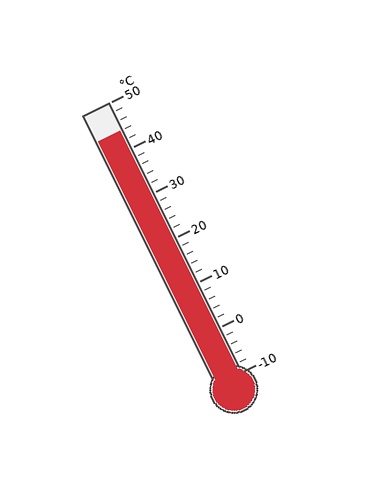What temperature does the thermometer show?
The thermometer shows approximately 44°C.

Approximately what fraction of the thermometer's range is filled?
The thermometer is filled to approximately 90% of its range.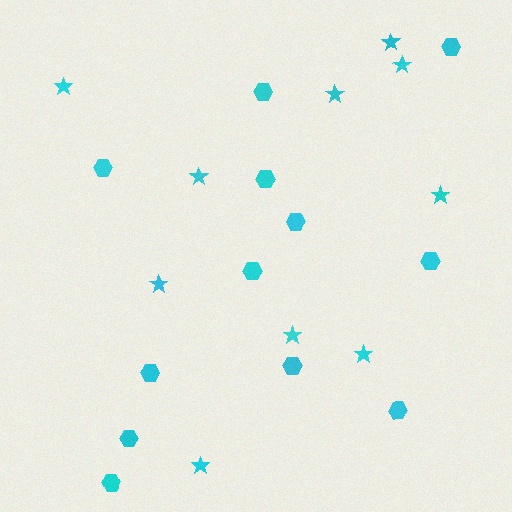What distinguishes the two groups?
There are 2 groups: one group of hexagons (12) and one group of stars (10).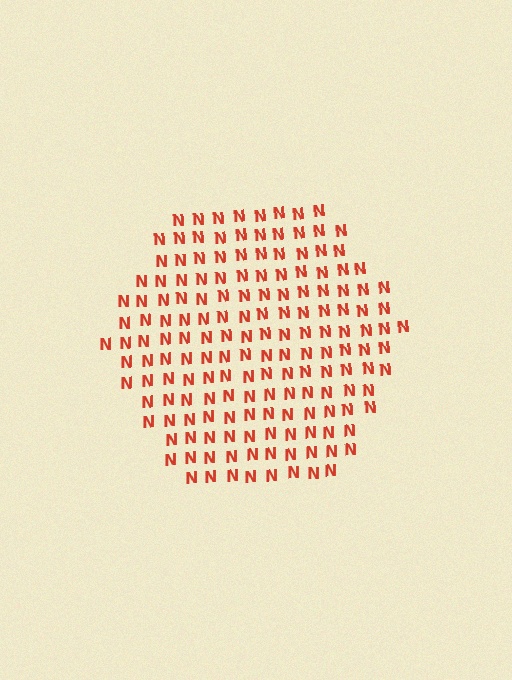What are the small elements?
The small elements are letter N's.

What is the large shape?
The large shape is a hexagon.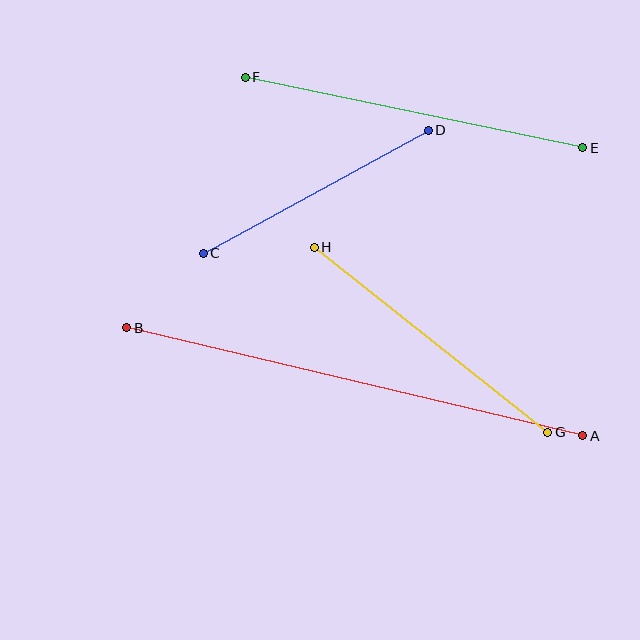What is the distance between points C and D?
The distance is approximately 257 pixels.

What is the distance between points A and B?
The distance is approximately 468 pixels.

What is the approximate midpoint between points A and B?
The midpoint is at approximately (355, 382) pixels.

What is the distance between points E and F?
The distance is approximately 345 pixels.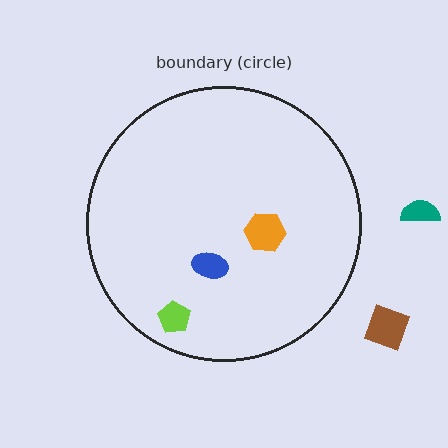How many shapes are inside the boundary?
3 inside, 2 outside.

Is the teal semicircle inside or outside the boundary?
Outside.